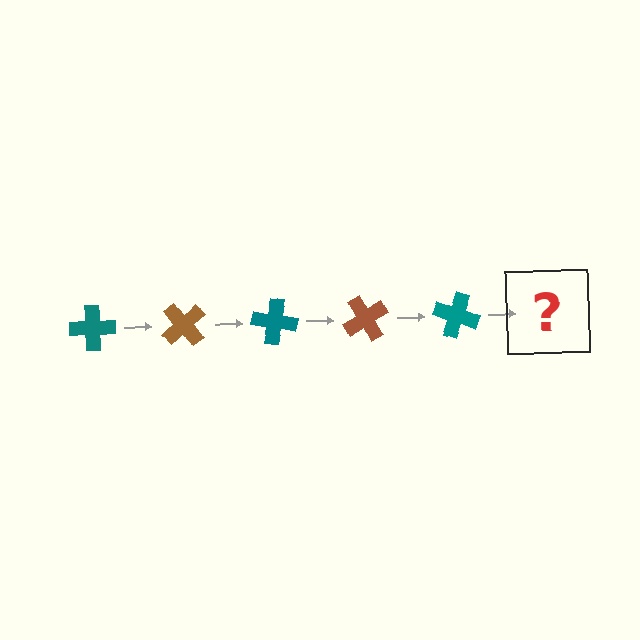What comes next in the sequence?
The next element should be a brown cross, rotated 250 degrees from the start.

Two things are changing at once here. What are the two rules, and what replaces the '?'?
The two rules are that it rotates 50 degrees each step and the color cycles through teal and brown. The '?' should be a brown cross, rotated 250 degrees from the start.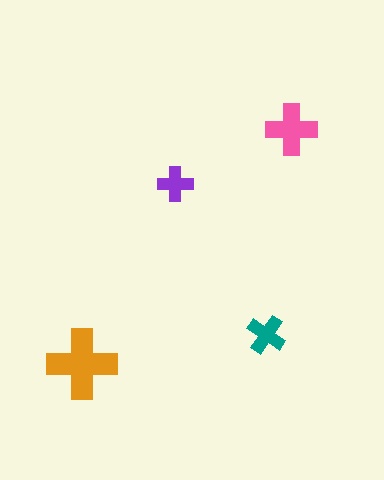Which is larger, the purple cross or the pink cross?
The pink one.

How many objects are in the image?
There are 4 objects in the image.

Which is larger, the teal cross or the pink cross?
The pink one.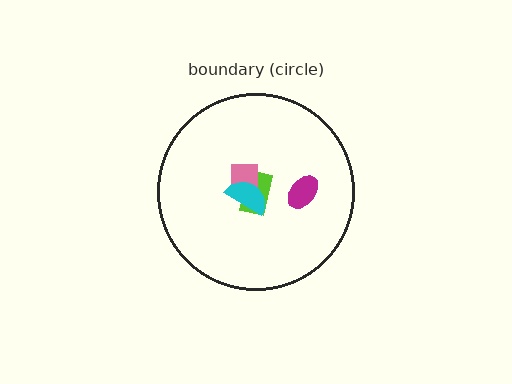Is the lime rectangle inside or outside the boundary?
Inside.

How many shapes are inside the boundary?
4 inside, 0 outside.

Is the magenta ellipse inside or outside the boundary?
Inside.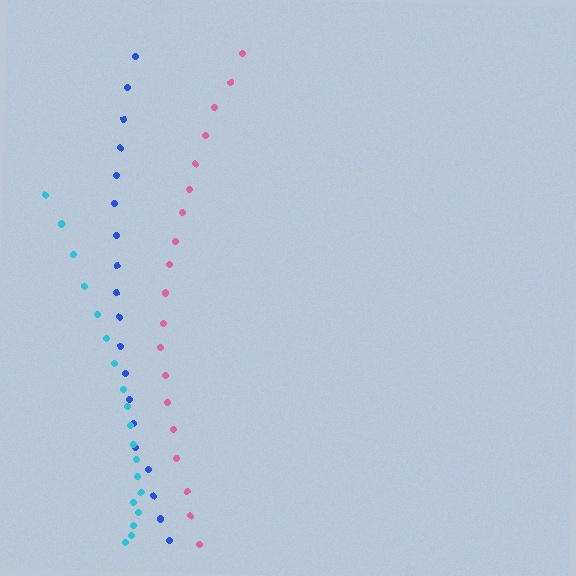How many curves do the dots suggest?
There are 3 distinct paths.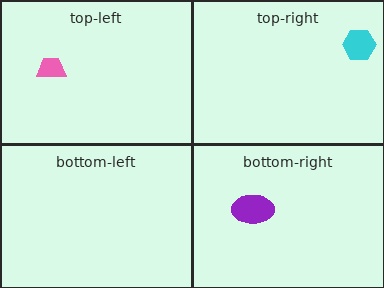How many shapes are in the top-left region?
1.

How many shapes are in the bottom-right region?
1.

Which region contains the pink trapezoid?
The top-left region.